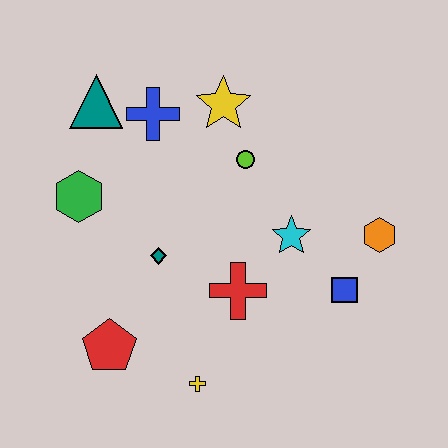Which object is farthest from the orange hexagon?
The teal triangle is farthest from the orange hexagon.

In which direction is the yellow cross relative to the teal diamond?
The yellow cross is below the teal diamond.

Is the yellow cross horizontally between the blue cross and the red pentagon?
No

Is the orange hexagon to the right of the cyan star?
Yes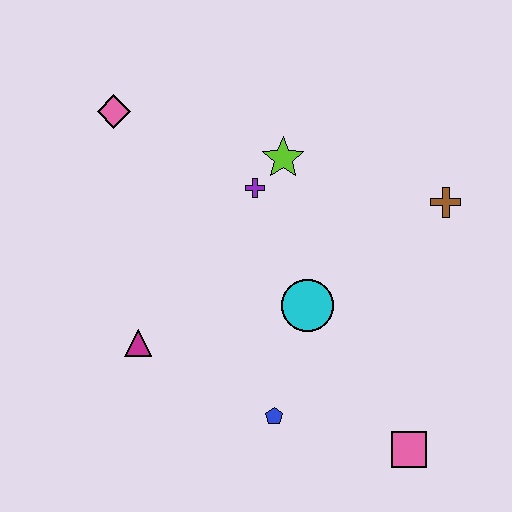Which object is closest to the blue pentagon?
The cyan circle is closest to the blue pentagon.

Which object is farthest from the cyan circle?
The pink diamond is farthest from the cyan circle.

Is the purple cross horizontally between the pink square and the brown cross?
No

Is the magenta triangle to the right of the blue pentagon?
No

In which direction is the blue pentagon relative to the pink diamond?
The blue pentagon is below the pink diamond.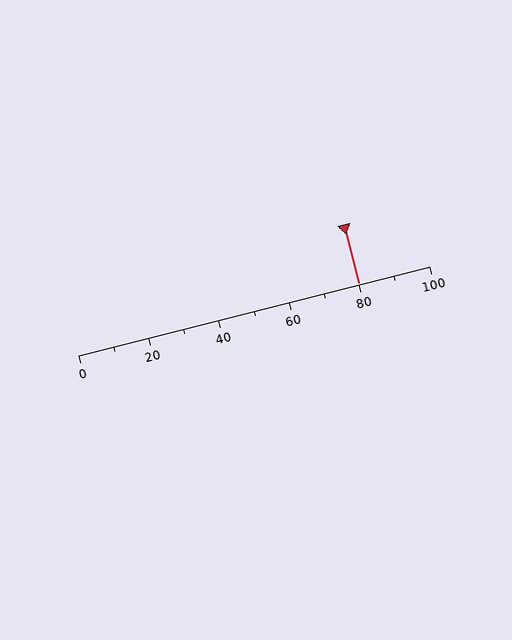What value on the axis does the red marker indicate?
The marker indicates approximately 80.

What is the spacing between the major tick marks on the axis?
The major ticks are spaced 20 apart.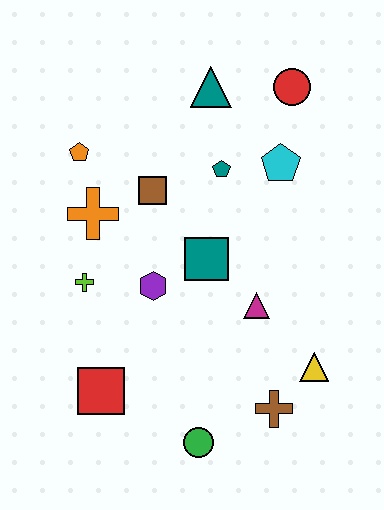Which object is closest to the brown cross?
The yellow triangle is closest to the brown cross.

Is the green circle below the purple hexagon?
Yes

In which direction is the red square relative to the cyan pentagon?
The red square is below the cyan pentagon.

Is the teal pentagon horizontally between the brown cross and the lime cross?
Yes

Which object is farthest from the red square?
The red circle is farthest from the red square.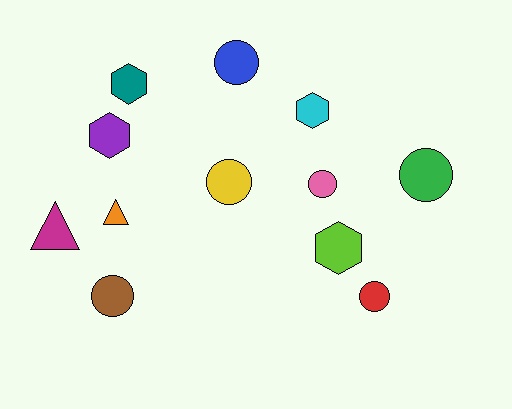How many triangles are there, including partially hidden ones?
There are 2 triangles.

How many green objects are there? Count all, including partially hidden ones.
There is 1 green object.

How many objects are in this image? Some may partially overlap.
There are 12 objects.